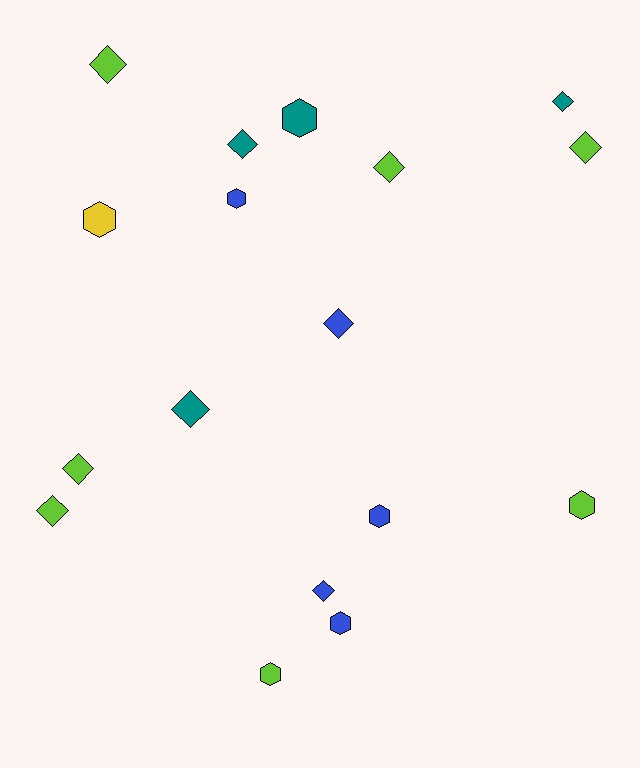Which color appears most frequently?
Lime, with 7 objects.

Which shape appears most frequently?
Diamond, with 10 objects.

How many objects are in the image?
There are 17 objects.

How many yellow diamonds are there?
There are no yellow diamonds.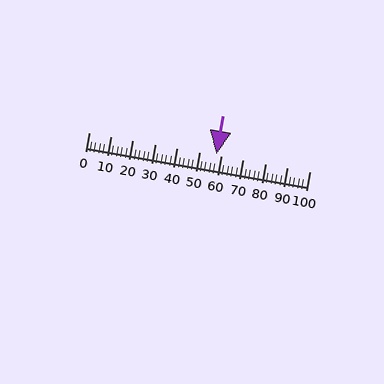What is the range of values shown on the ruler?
The ruler shows values from 0 to 100.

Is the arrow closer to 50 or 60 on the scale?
The arrow is closer to 60.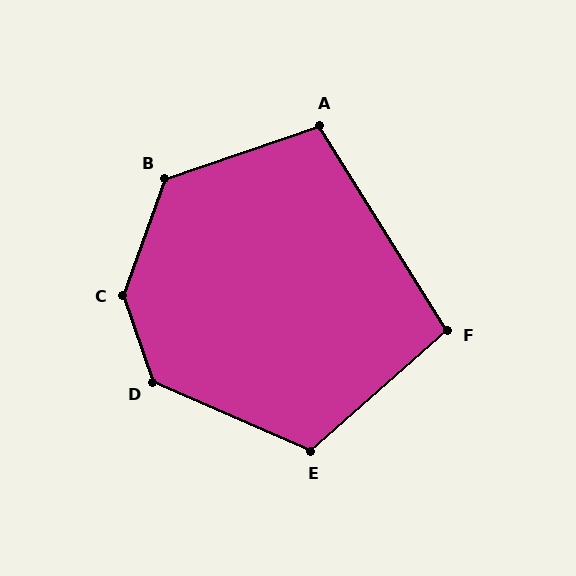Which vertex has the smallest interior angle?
F, at approximately 100 degrees.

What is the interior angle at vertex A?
Approximately 103 degrees (obtuse).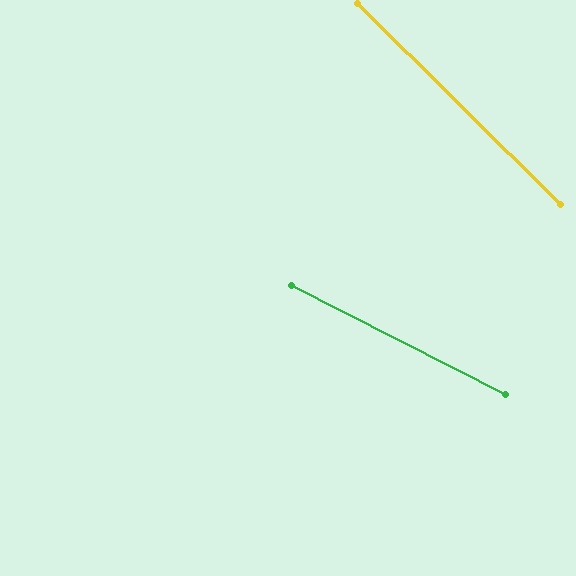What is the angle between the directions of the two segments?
Approximately 18 degrees.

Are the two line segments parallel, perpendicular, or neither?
Neither parallel nor perpendicular — they differ by about 18°.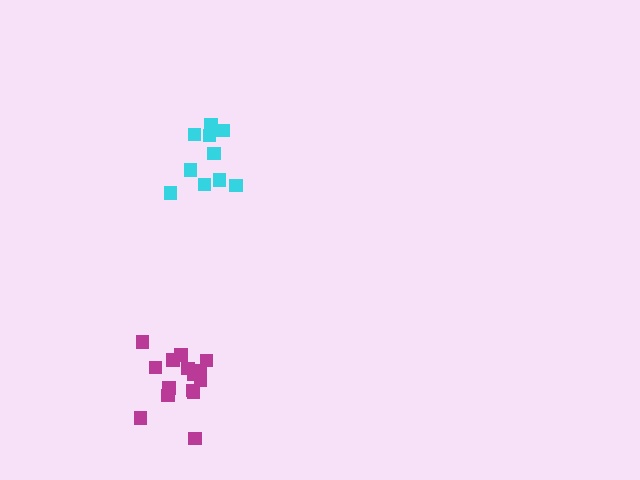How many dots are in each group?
Group 1: 11 dots, Group 2: 15 dots (26 total).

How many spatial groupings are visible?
There are 2 spatial groupings.